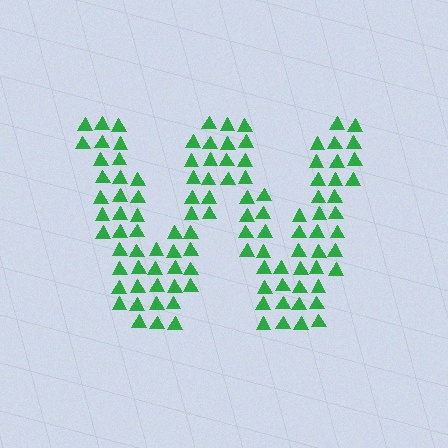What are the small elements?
The small elements are triangles.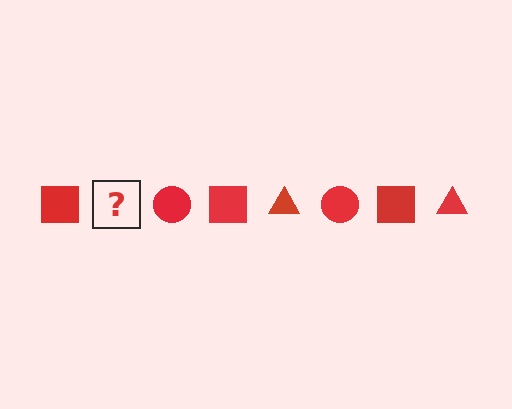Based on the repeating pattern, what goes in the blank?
The blank should be a red triangle.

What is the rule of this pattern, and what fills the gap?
The rule is that the pattern cycles through square, triangle, circle shapes in red. The gap should be filled with a red triangle.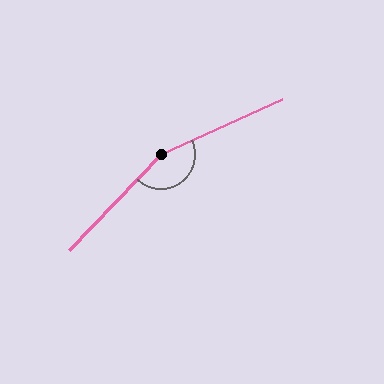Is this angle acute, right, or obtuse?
It is obtuse.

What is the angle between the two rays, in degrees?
Approximately 158 degrees.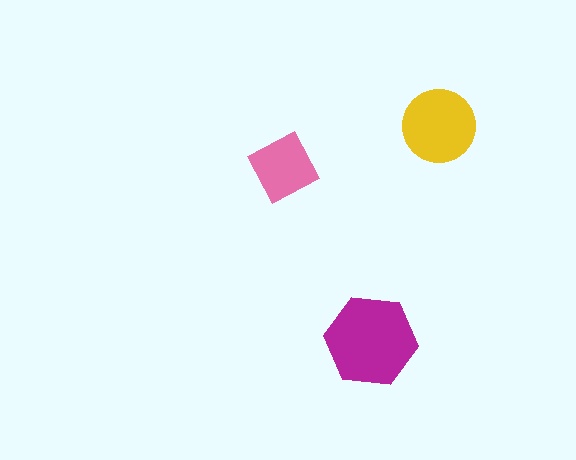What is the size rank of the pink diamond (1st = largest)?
3rd.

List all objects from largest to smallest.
The magenta hexagon, the yellow circle, the pink diamond.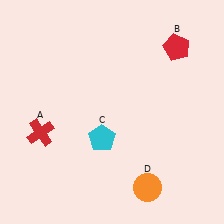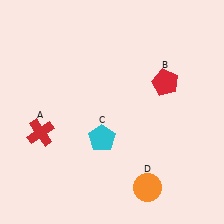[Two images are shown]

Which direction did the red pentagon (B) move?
The red pentagon (B) moved down.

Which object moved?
The red pentagon (B) moved down.